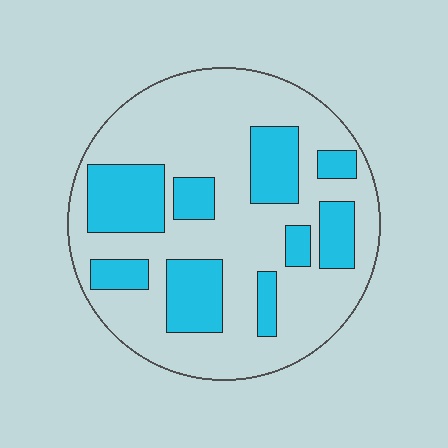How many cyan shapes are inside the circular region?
9.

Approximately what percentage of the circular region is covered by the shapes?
Approximately 30%.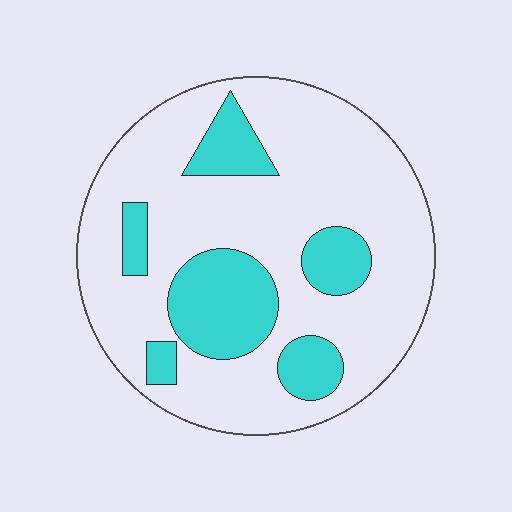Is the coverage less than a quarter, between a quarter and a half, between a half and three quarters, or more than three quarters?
Less than a quarter.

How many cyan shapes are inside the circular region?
6.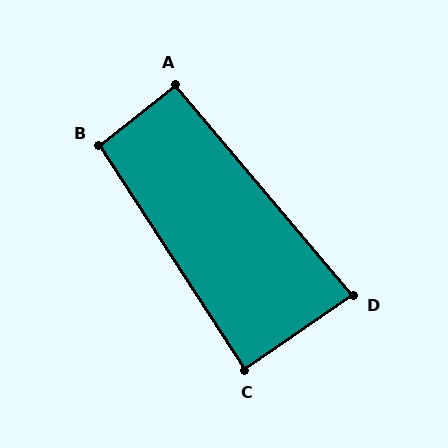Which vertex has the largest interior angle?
B, at approximately 96 degrees.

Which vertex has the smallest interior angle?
D, at approximately 84 degrees.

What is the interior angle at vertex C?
Approximately 88 degrees (approximately right).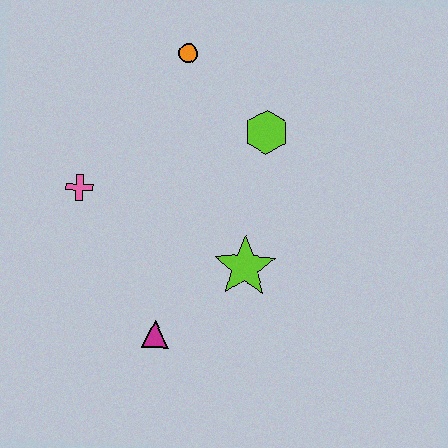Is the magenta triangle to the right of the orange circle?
No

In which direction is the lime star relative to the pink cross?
The lime star is to the right of the pink cross.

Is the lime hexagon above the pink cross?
Yes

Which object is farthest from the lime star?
The orange circle is farthest from the lime star.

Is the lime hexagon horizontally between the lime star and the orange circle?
No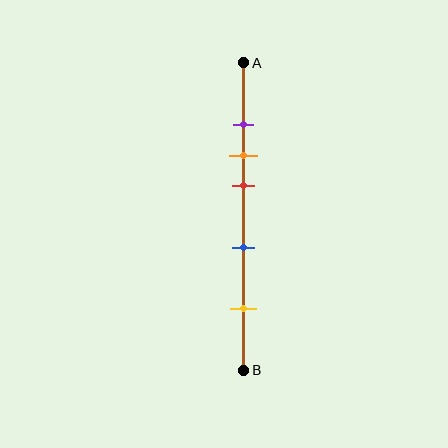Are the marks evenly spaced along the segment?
No, the marks are not evenly spaced.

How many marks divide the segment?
There are 5 marks dividing the segment.